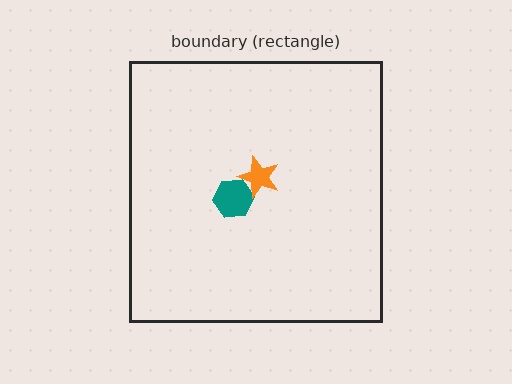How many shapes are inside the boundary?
2 inside, 0 outside.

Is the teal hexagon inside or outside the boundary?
Inside.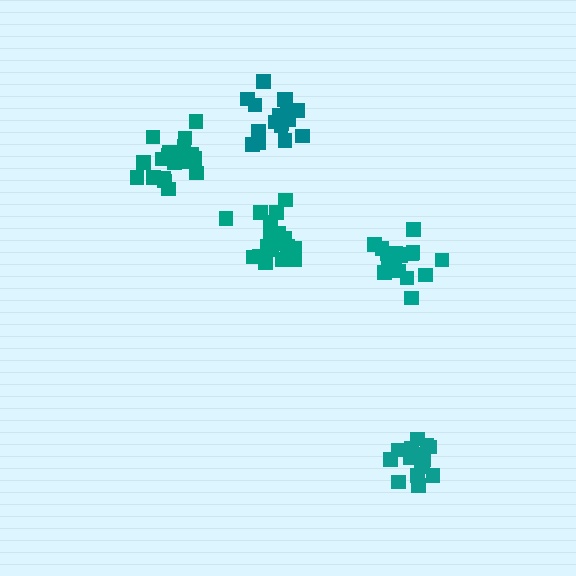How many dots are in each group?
Group 1: 19 dots, Group 2: 21 dots, Group 3: 17 dots, Group 4: 18 dots, Group 5: 18 dots (93 total).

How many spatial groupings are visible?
There are 5 spatial groupings.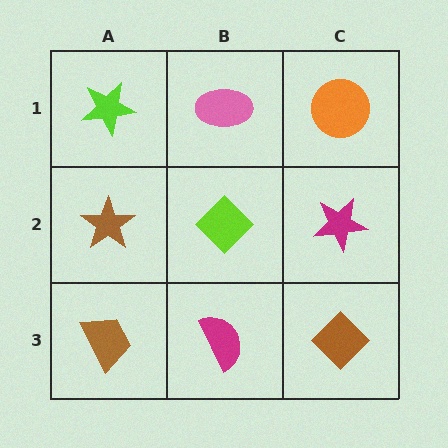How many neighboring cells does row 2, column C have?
3.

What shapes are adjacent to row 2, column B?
A pink ellipse (row 1, column B), a magenta semicircle (row 3, column B), a brown star (row 2, column A), a magenta star (row 2, column C).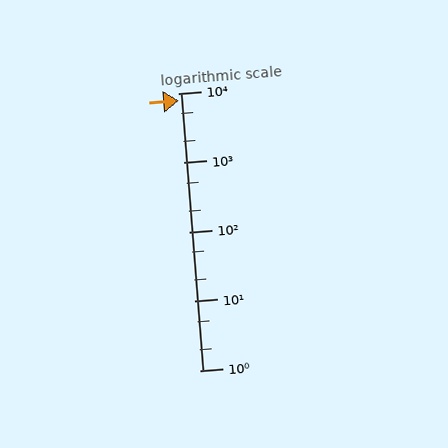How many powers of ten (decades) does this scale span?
The scale spans 4 decades, from 1 to 10000.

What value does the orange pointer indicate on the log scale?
The pointer indicates approximately 7700.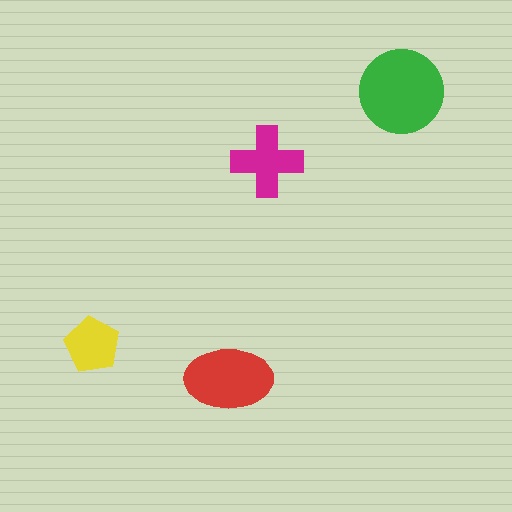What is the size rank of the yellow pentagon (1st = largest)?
4th.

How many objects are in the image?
There are 4 objects in the image.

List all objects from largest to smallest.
The green circle, the red ellipse, the magenta cross, the yellow pentagon.